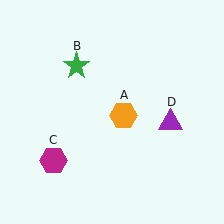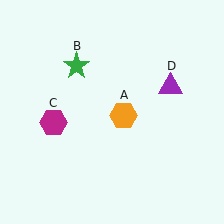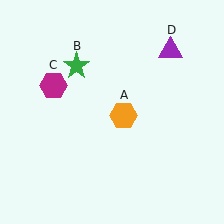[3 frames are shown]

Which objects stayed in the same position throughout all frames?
Orange hexagon (object A) and green star (object B) remained stationary.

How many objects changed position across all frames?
2 objects changed position: magenta hexagon (object C), purple triangle (object D).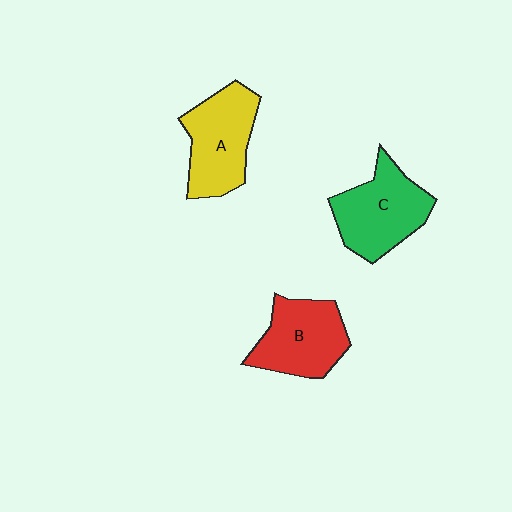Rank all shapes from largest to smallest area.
From largest to smallest: C (green), A (yellow), B (red).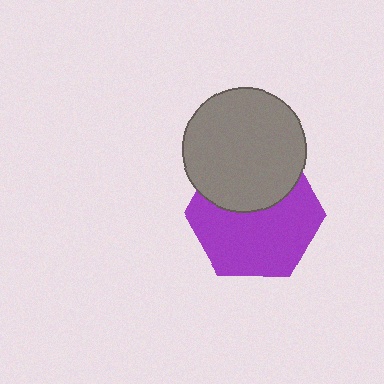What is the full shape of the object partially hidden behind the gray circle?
The partially hidden object is a purple hexagon.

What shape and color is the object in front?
The object in front is a gray circle.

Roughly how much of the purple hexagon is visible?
About half of it is visible (roughly 63%).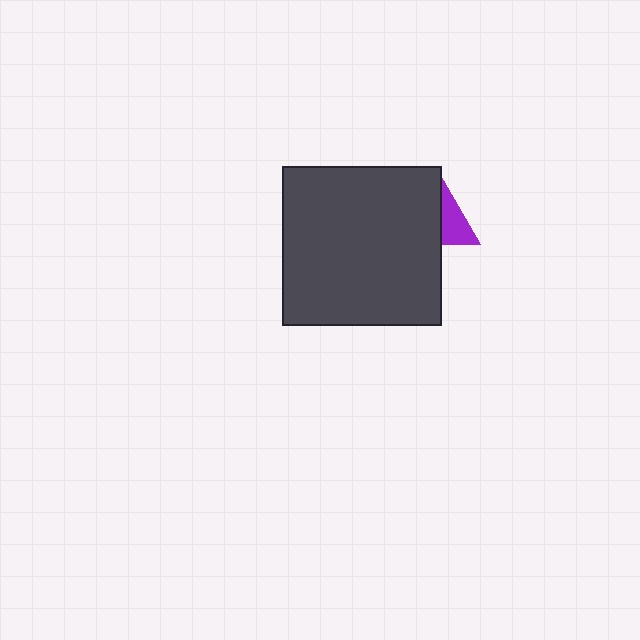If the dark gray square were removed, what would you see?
You would see the complete purple triangle.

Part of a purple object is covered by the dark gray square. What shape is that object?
It is a triangle.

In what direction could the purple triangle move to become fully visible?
The purple triangle could move right. That would shift it out from behind the dark gray square entirely.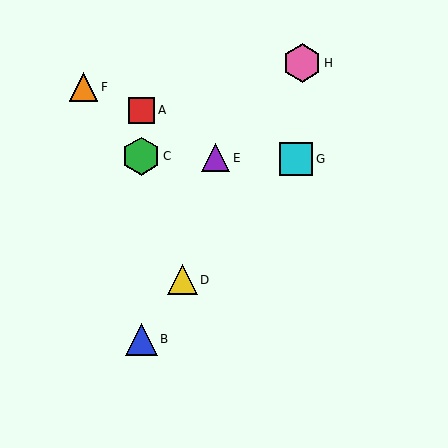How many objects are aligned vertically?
3 objects (A, B, C) are aligned vertically.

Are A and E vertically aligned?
No, A is at x≈141 and E is at x≈216.